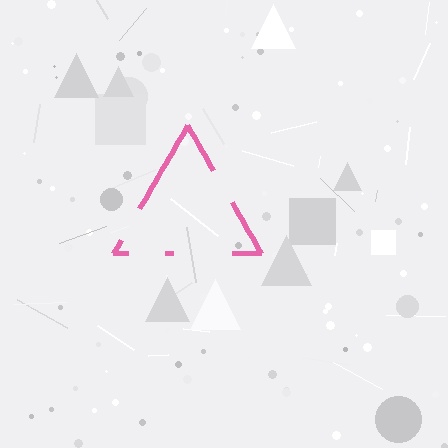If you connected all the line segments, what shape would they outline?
They would outline a triangle.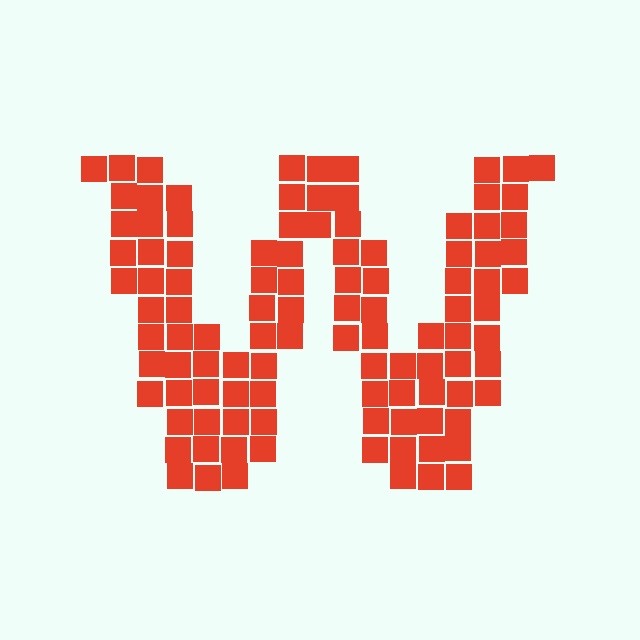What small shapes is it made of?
It is made of small squares.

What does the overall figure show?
The overall figure shows the letter W.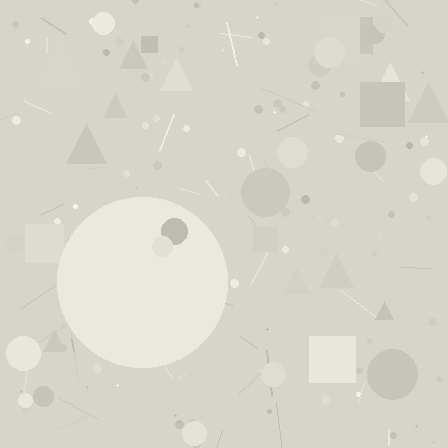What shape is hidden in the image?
A circle is hidden in the image.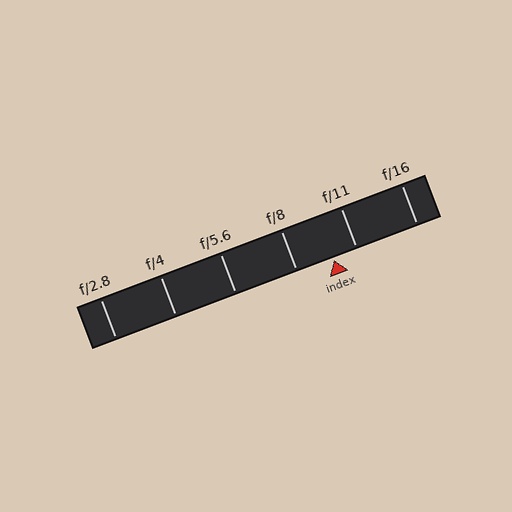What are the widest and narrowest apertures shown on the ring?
The widest aperture shown is f/2.8 and the narrowest is f/16.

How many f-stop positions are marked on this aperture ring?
There are 6 f-stop positions marked.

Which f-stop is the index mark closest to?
The index mark is closest to f/11.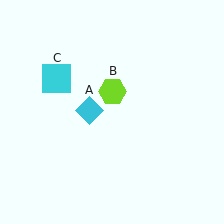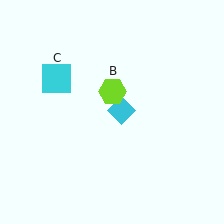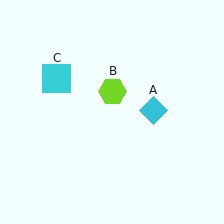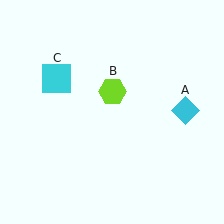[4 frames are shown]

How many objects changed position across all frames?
1 object changed position: cyan diamond (object A).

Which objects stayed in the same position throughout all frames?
Lime hexagon (object B) and cyan square (object C) remained stationary.